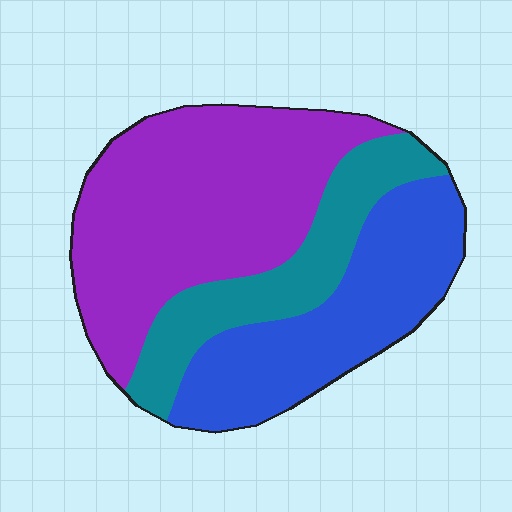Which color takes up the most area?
Purple, at roughly 45%.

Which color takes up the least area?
Teal, at roughly 20%.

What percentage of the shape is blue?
Blue covers around 30% of the shape.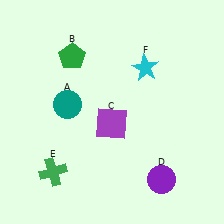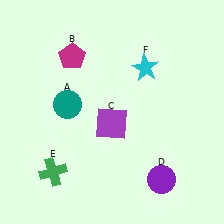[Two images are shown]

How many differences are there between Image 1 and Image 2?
There is 1 difference between the two images.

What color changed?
The pentagon (B) changed from green in Image 1 to magenta in Image 2.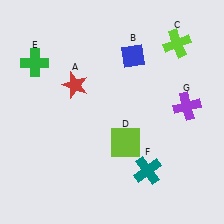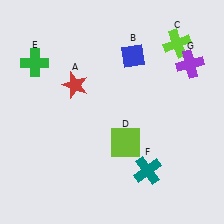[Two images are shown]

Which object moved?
The purple cross (G) moved up.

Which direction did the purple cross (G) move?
The purple cross (G) moved up.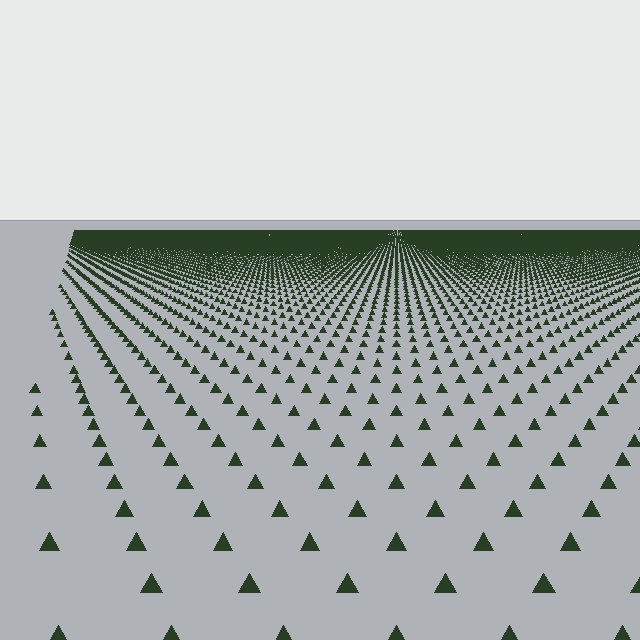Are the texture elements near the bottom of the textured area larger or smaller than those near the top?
Larger. Near the bottom, elements are closer to the viewer and appear at a bigger on-screen size.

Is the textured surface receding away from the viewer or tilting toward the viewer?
The surface is receding away from the viewer. Texture elements get smaller and denser toward the top.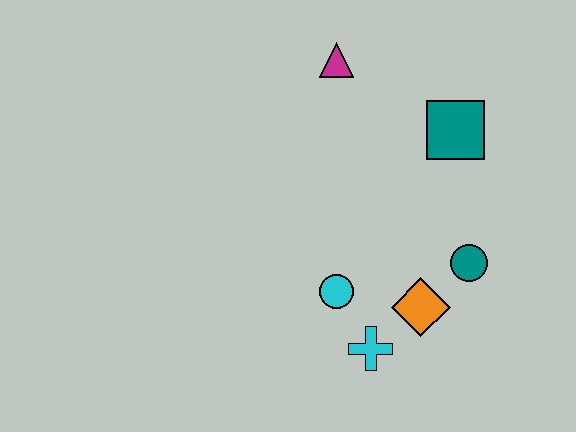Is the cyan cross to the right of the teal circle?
No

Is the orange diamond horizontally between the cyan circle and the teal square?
Yes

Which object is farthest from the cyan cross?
The magenta triangle is farthest from the cyan cross.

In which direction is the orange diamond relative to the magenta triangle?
The orange diamond is below the magenta triangle.